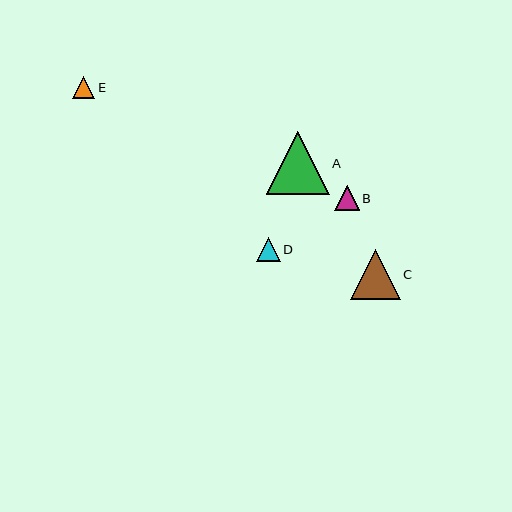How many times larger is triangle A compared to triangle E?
Triangle A is approximately 2.9 times the size of triangle E.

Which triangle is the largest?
Triangle A is the largest with a size of approximately 63 pixels.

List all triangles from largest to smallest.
From largest to smallest: A, C, B, D, E.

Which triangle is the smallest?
Triangle E is the smallest with a size of approximately 22 pixels.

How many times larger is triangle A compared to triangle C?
Triangle A is approximately 1.3 times the size of triangle C.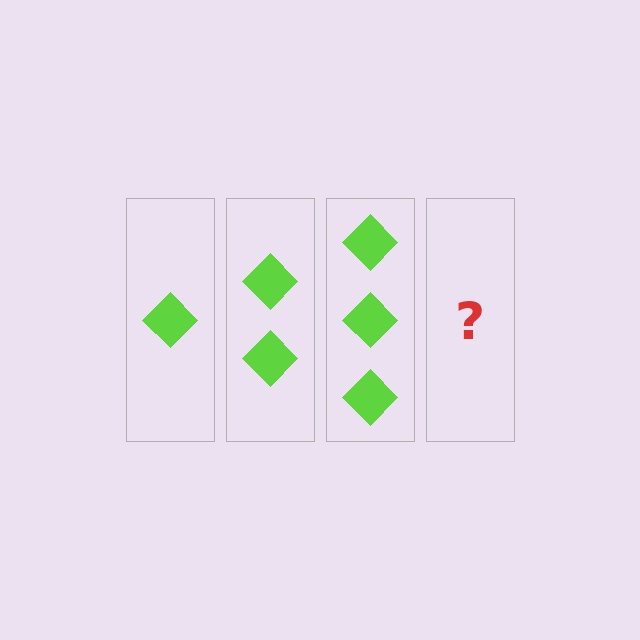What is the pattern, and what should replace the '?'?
The pattern is that each step adds one more diamond. The '?' should be 4 diamonds.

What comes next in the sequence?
The next element should be 4 diamonds.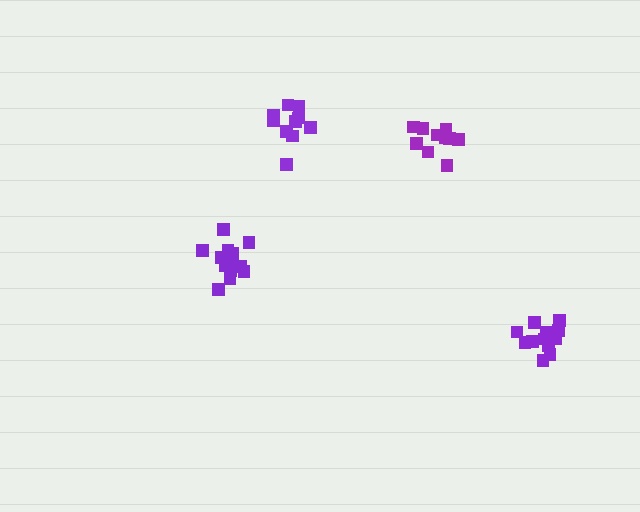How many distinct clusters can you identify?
There are 4 distinct clusters.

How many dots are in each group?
Group 1: 10 dots, Group 2: 13 dots, Group 3: 10 dots, Group 4: 13 dots (46 total).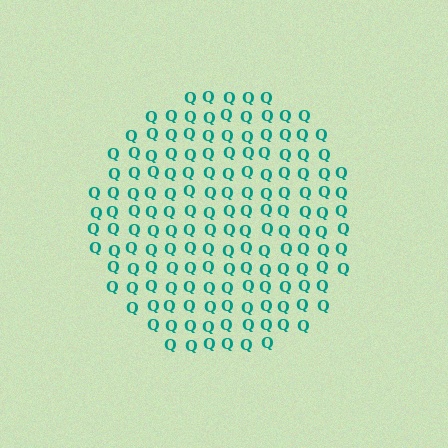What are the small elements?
The small elements are letter Q's.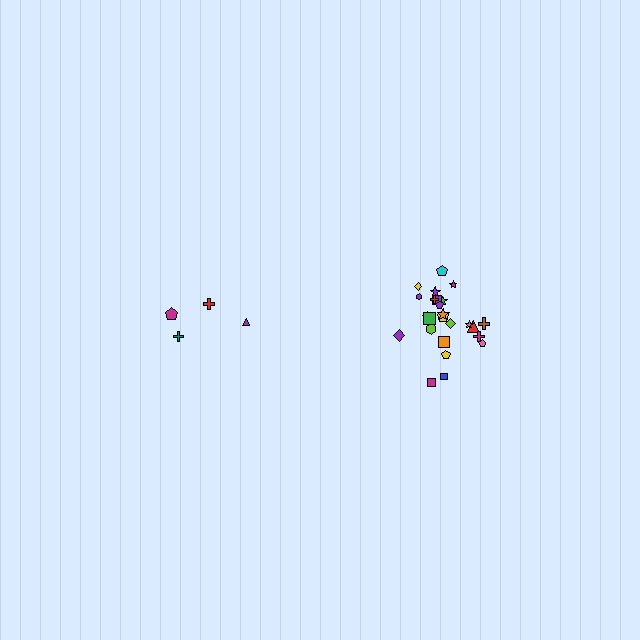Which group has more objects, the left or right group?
The right group.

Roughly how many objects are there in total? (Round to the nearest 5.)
Roughly 30 objects in total.